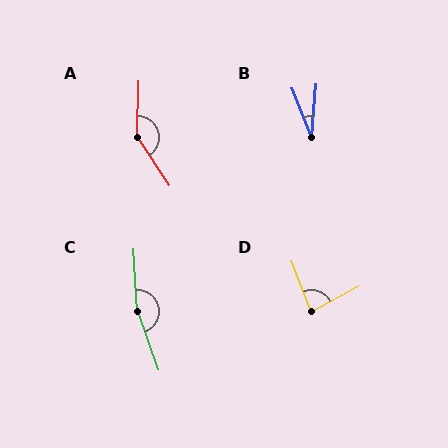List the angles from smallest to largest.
B (26°), D (83°), A (146°), C (164°).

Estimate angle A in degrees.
Approximately 146 degrees.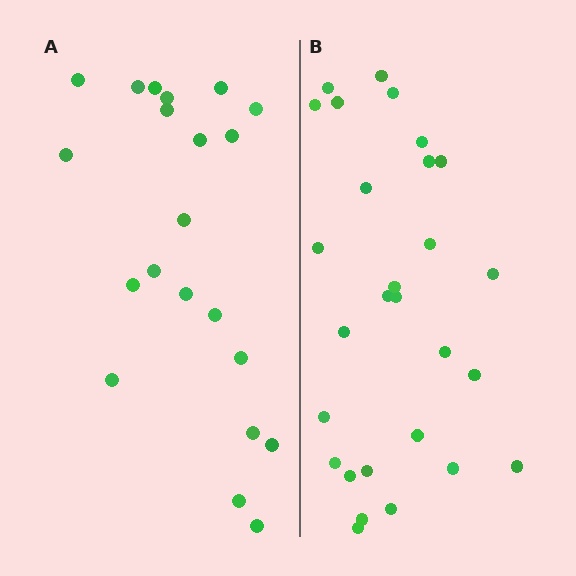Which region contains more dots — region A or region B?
Region B (the right region) has more dots.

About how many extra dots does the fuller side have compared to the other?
Region B has roughly 8 or so more dots than region A.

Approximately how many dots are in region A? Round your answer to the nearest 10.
About 20 dots. (The exact count is 21, which rounds to 20.)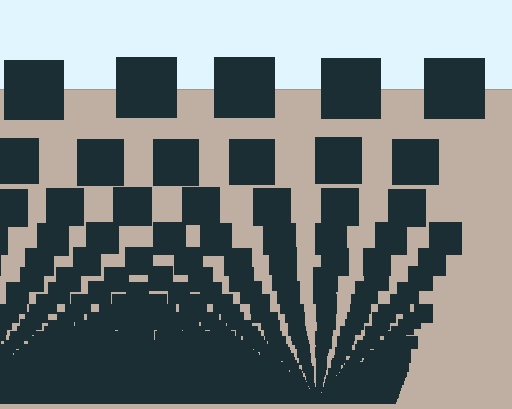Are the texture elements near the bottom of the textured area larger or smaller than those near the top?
Smaller. The gradient is inverted — elements near the bottom are smaller and denser.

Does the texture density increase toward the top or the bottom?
Density increases toward the bottom.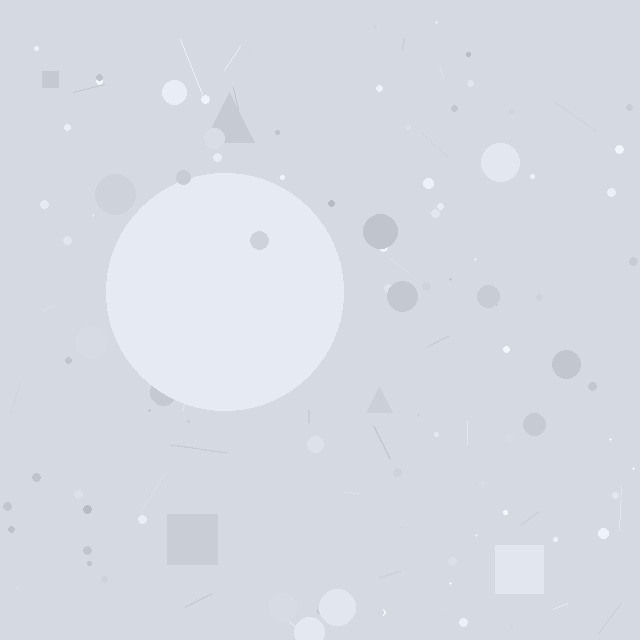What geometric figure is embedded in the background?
A circle is embedded in the background.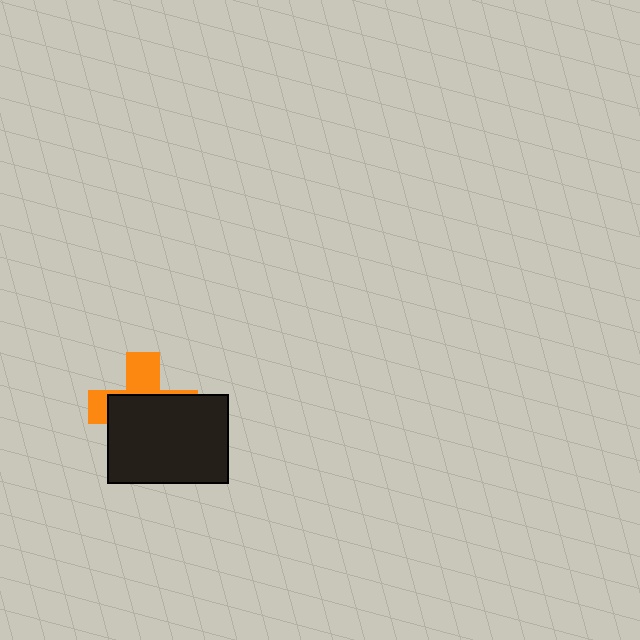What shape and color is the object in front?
The object in front is a black rectangle.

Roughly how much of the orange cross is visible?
A small part of it is visible (roughly 37%).